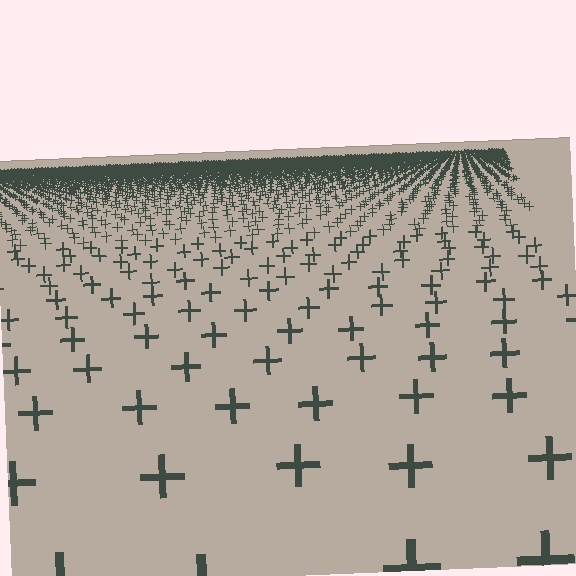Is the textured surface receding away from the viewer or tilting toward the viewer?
The surface is receding away from the viewer. Texture elements get smaller and denser toward the top.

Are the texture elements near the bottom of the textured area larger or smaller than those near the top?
Larger. Near the bottom, elements are closer to the viewer and appear at a bigger on-screen size.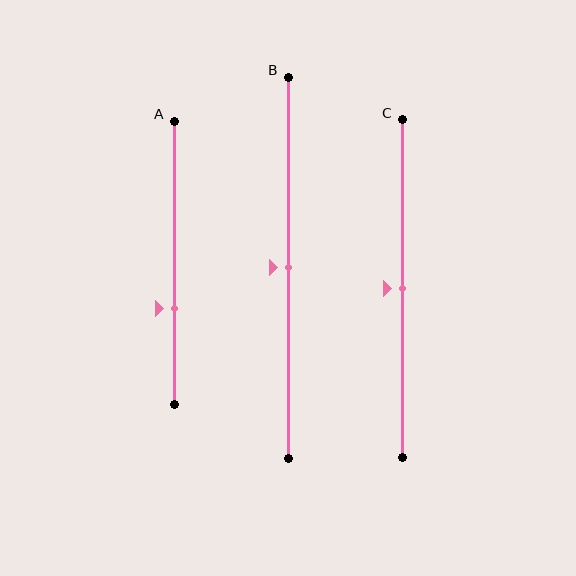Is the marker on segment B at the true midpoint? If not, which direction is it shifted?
Yes, the marker on segment B is at the true midpoint.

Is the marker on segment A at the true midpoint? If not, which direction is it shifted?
No, the marker on segment A is shifted downward by about 16% of the segment length.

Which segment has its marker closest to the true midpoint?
Segment B has its marker closest to the true midpoint.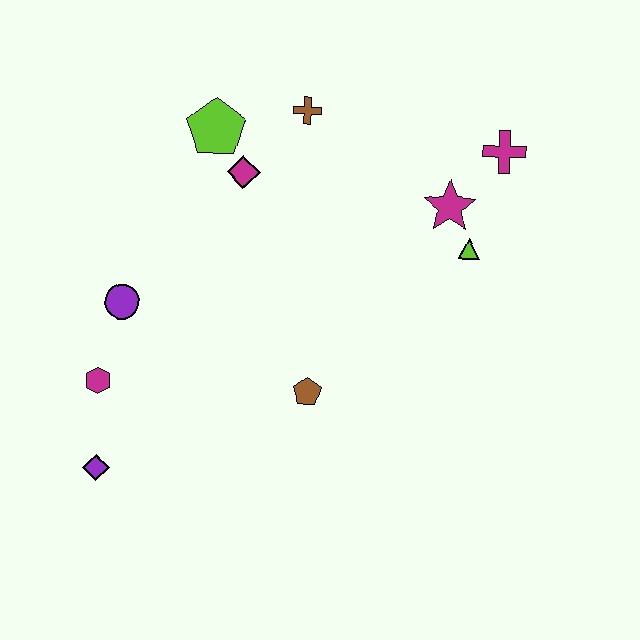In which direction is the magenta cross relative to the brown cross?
The magenta cross is to the right of the brown cross.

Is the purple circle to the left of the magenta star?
Yes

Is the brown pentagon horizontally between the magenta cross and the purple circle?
Yes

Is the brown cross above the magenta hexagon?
Yes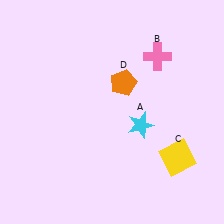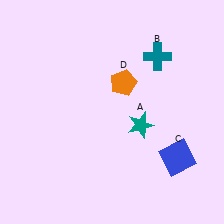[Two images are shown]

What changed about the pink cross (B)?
In Image 1, B is pink. In Image 2, it changed to teal.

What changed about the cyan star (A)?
In Image 1, A is cyan. In Image 2, it changed to teal.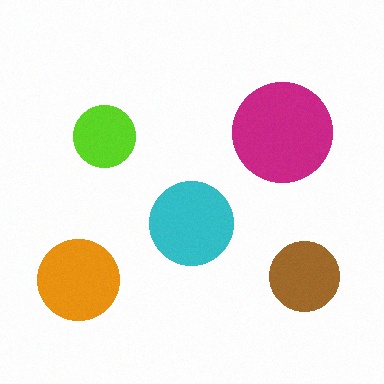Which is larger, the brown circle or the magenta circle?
The magenta one.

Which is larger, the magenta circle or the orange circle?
The magenta one.